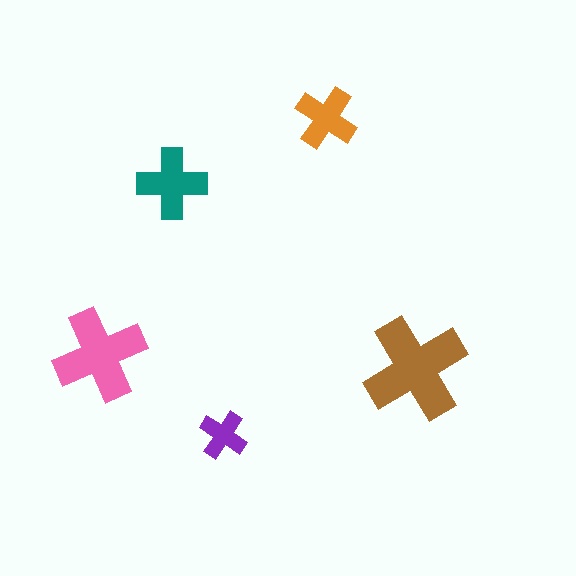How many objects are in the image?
There are 5 objects in the image.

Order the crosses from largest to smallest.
the brown one, the pink one, the teal one, the orange one, the purple one.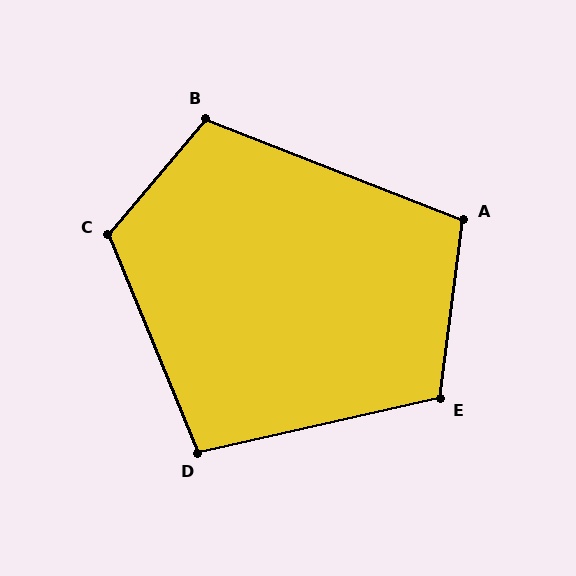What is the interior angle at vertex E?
Approximately 110 degrees (obtuse).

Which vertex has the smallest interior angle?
D, at approximately 100 degrees.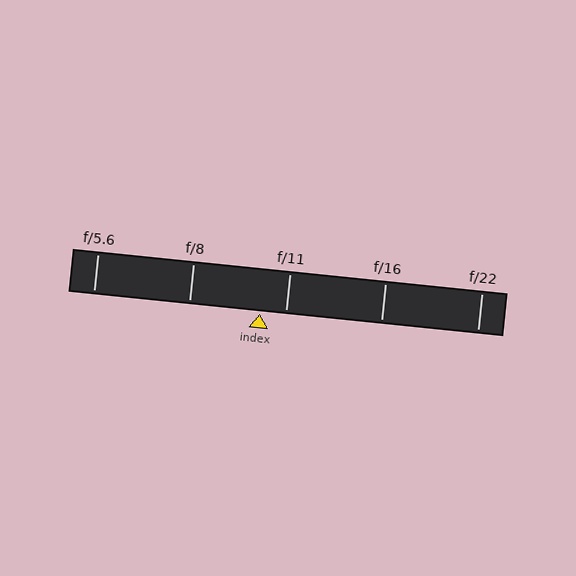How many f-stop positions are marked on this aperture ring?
There are 5 f-stop positions marked.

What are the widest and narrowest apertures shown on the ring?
The widest aperture shown is f/5.6 and the narrowest is f/22.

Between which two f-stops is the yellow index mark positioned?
The index mark is between f/8 and f/11.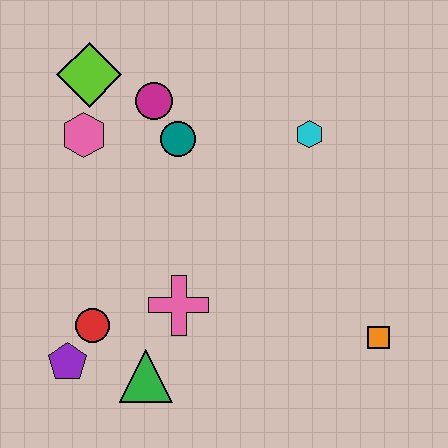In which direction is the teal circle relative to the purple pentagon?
The teal circle is above the purple pentagon.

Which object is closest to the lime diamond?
The pink hexagon is closest to the lime diamond.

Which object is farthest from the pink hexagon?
The orange square is farthest from the pink hexagon.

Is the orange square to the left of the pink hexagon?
No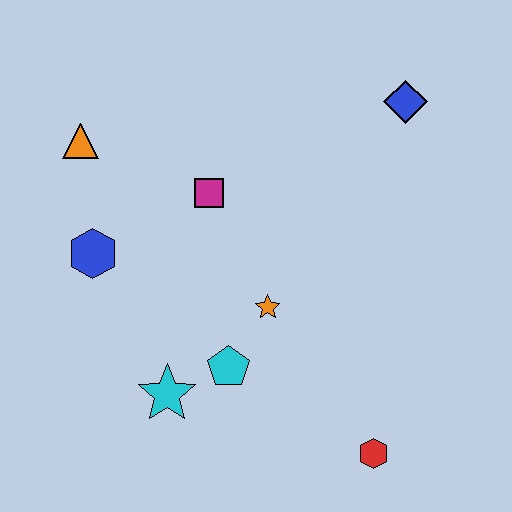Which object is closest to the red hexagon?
The cyan pentagon is closest to the red hexagon.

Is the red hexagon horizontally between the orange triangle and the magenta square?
No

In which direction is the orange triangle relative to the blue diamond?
The orange triangle is to the left of the blue diamond.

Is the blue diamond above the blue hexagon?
Yes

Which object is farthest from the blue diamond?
The cyan star is farthest from the blue diamond.